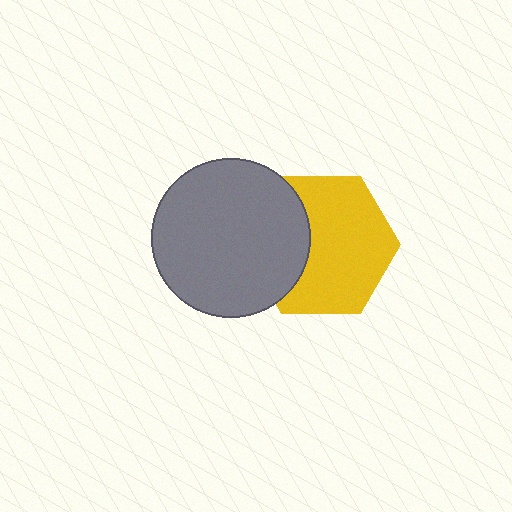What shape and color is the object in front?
The object in front is a gray circle.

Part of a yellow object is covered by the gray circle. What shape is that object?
It is a hexagon.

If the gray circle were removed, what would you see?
You would see the complete yellow hexagon.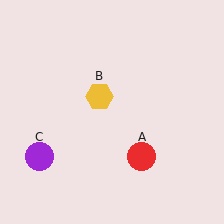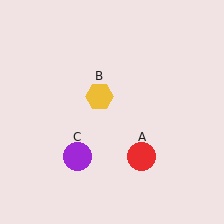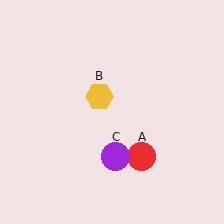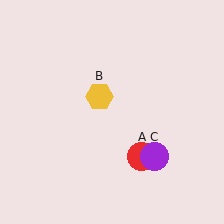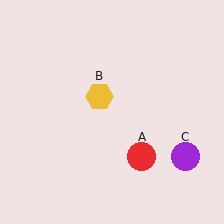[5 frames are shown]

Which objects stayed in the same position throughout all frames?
Red circle (object A) and yellow hexagon (object B) remained stationary.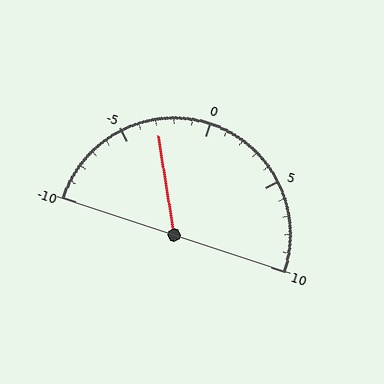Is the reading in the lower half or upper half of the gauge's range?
The reading is in the lower half of the range (-10 to 10).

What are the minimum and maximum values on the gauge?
The gauge ranges from -10 to 10.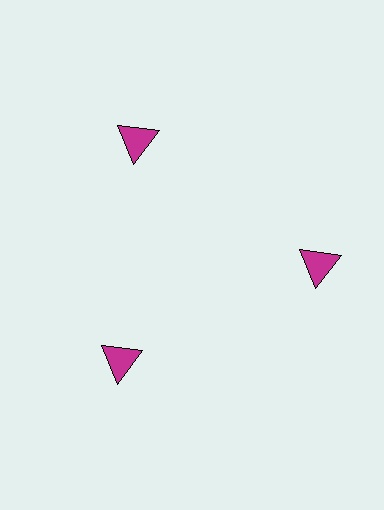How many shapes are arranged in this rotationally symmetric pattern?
There are 3 shapes, arranged in 3 groups of 1.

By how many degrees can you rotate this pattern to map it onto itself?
The pattern maps onto itself every 120 degrees of rotation.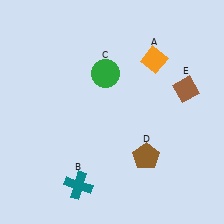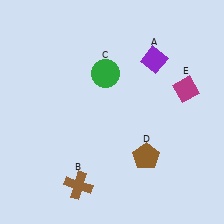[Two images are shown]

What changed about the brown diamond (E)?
In Image 1, E is brown. In Image 2, it changed to magenta.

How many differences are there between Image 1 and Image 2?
There are 3 differences between the two images.